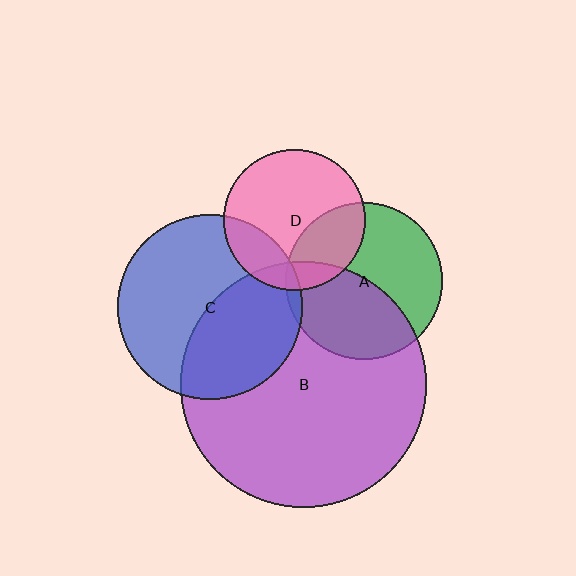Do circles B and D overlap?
Yes.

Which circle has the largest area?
Circle B (purple).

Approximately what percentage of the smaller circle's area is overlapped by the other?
Approximately 10%.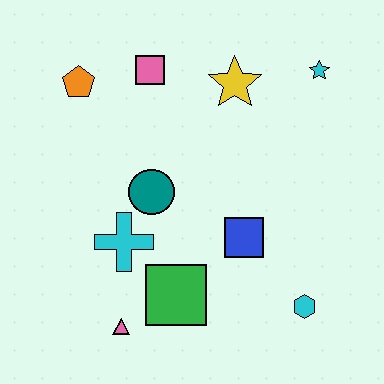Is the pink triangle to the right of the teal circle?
No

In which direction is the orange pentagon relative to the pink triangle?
The orange pentagon is above the pink triangle.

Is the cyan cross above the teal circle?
No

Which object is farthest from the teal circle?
The cyan star is farthest from the teal circle.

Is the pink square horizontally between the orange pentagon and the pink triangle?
No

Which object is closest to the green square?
The pink triangle is closest to the green square.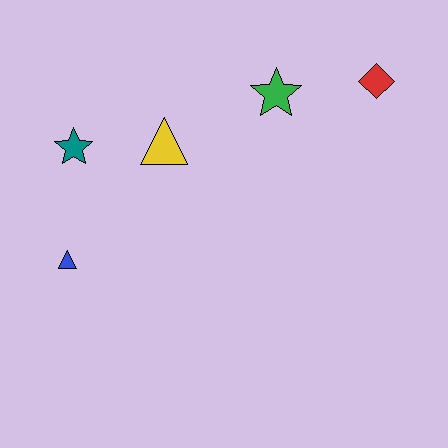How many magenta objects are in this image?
There are no magenta objects.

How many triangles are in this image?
There are 2 triangles.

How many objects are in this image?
There are 5 objects.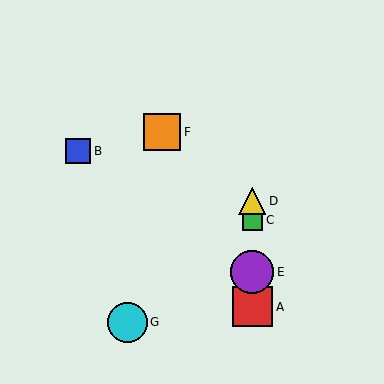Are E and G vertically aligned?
No, E is at x≈252 and G is at x≈127.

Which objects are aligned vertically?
Objects A, C, D, E are aligned vertically.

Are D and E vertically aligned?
Yes, both are at x≈252.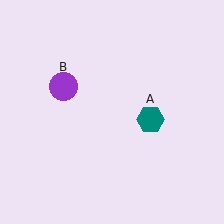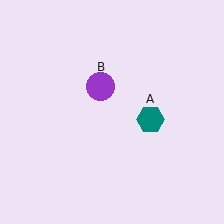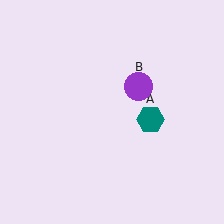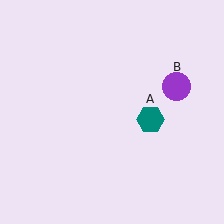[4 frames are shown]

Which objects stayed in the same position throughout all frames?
Teal hexagon (object A) remained stationary.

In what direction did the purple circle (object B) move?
The purple circle (object B) moved right.